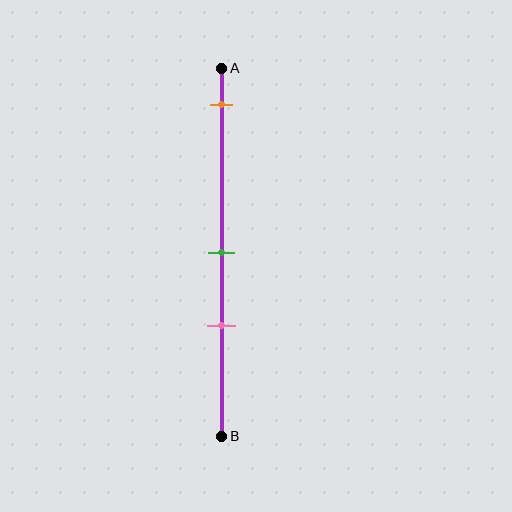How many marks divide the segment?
There are 3 marks dividing the segment.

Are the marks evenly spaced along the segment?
No, the marks are not evenly spaced.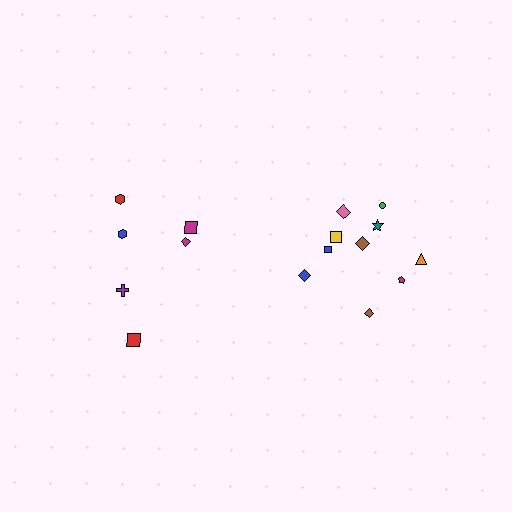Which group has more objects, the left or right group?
The right group.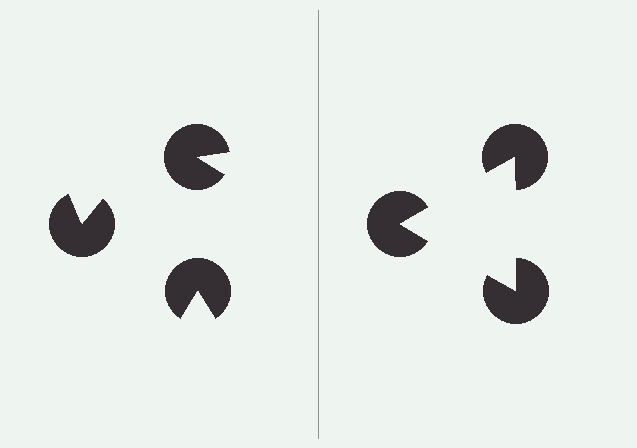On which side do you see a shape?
An illusory triangle appears on the right side. On the left side the wedge cuts are rotated, so no coherent shape forms.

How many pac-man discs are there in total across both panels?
6 — 3 on each side.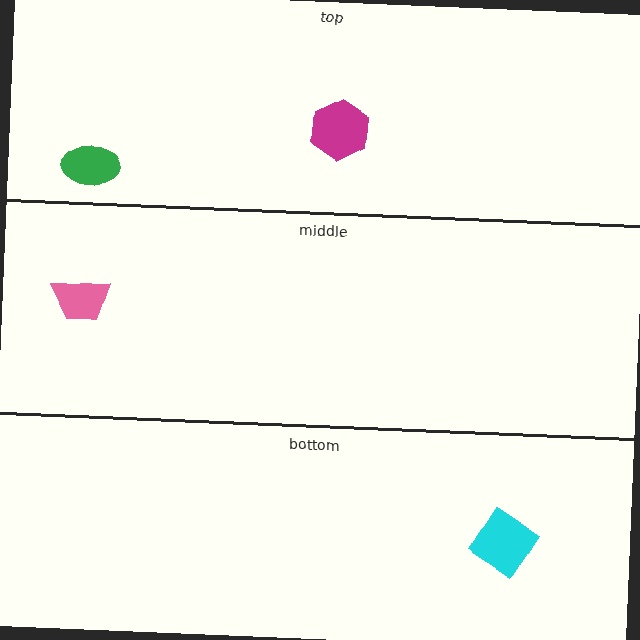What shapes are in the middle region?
The pink trapezoid.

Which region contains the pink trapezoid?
The middle region.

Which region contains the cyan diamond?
The bottom region.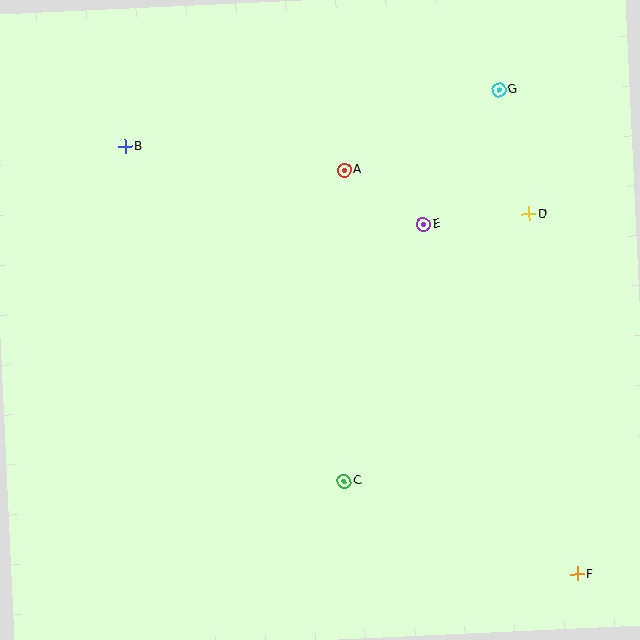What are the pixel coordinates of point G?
Point G is at (499, 90).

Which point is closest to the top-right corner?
Point G is closest to the top-right corner.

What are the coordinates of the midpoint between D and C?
The midpoint between D and C is at (437, 348).